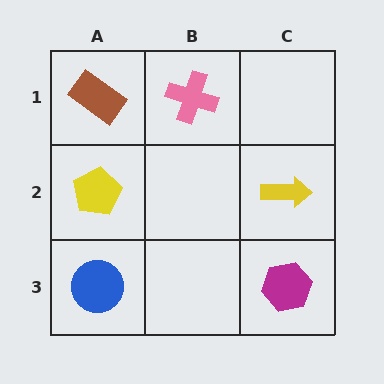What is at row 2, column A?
A yellow pentagon.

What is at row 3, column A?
A blue circle.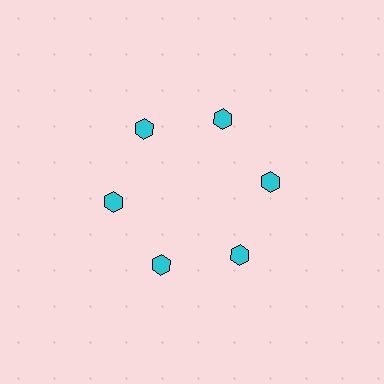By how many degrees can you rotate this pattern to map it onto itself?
The pattern maps onto itself every 60 degrees of rotation.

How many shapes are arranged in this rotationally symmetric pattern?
There are 6 shapes, arranged in 6 groups of 1.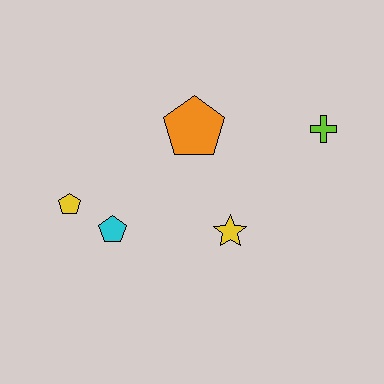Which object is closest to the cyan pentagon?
The yellow pentagon is closest to the cyan pentagon.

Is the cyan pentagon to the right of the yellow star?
No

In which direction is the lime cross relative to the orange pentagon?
The lime cross is to the right of the orange pentagon.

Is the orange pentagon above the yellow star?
Yes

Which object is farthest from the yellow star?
The yellow pentagon is farthest from the yellow star.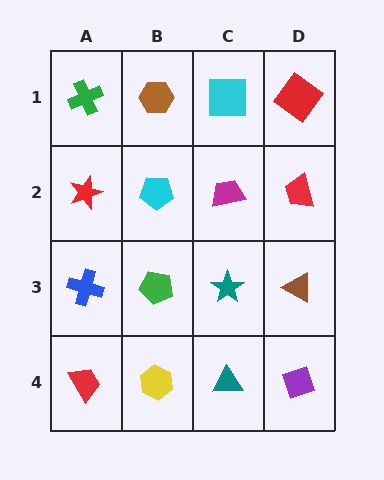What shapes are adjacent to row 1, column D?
A red trapezoid (row 2, column D), a cyan square (row 1, column C).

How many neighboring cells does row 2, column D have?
3.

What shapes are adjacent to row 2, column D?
A red diamond (row 1, column D), a brown triangle (row 3, column D), a magenta trapezoid (row 2, column C).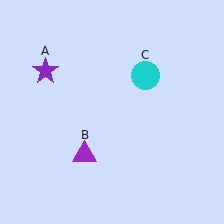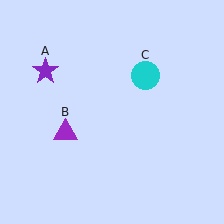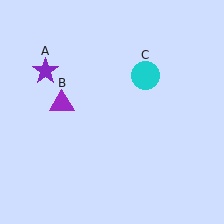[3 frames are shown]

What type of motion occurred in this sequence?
The purple triangle (object B) rotated clockwise around the center of the scene.